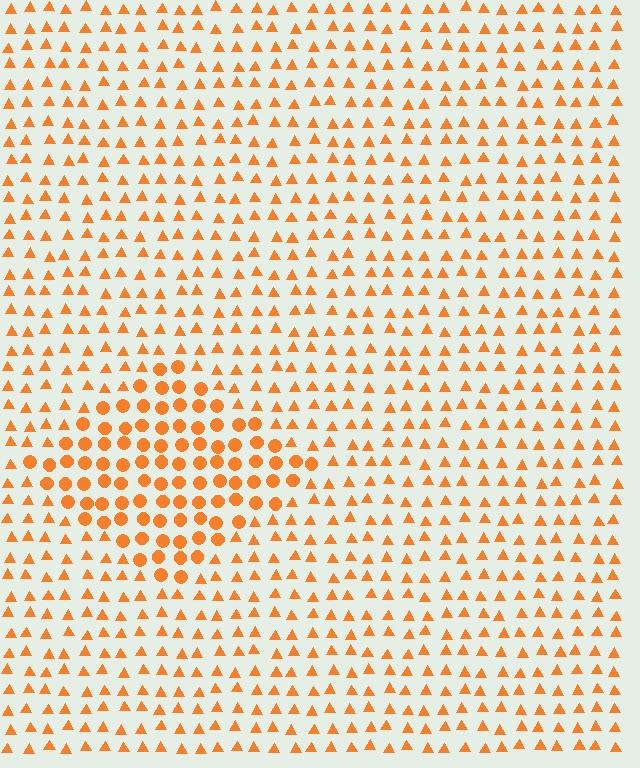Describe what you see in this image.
The image is filled with small orange elements arranged in a uniform grid. A diamond-shaped region contains circles, while the surrounding area contains triangles. The boundary is defined purely by the change in element shape.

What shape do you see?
I see a diamond.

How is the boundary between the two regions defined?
The boundary is defined by a change in element shape: circles inside vs. triangles outside. All elements share the same color and spacing.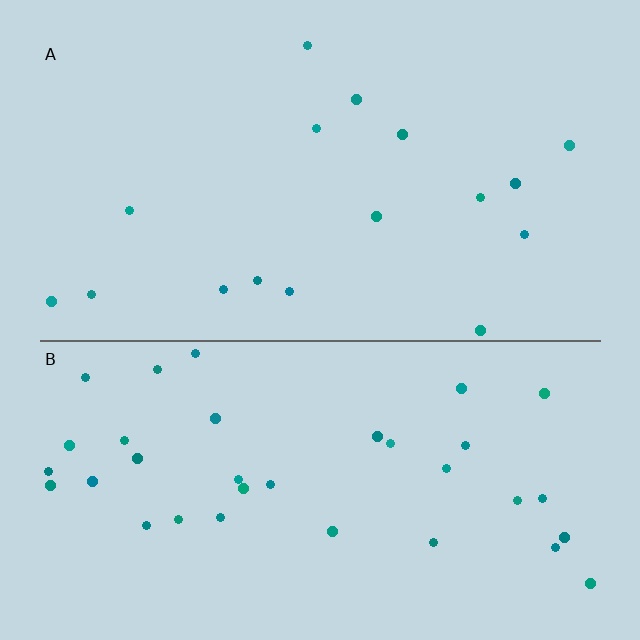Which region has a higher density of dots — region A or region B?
B (the bottom).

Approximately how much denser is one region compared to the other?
Approximately 2.1× — region B over region A.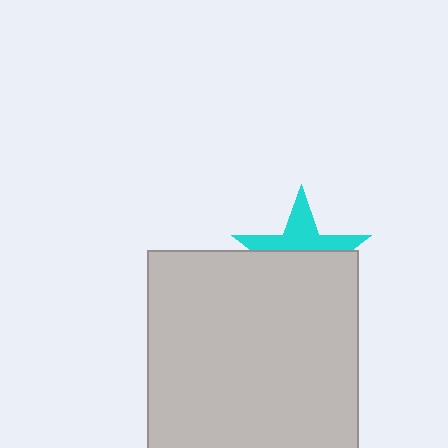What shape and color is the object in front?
The object in front is a light gray square.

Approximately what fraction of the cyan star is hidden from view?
Roughly 59% of the cyan star is hidden behind the light gray square.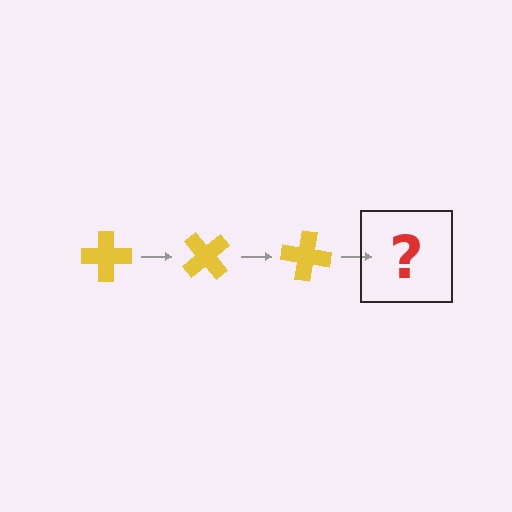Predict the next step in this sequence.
The next step is a yellow cross rotated 150 degrees.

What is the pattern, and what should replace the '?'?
The pattern is that the cross rotates 50 degrees each step. The '?' should be a yellow cross rotated 150 degrees.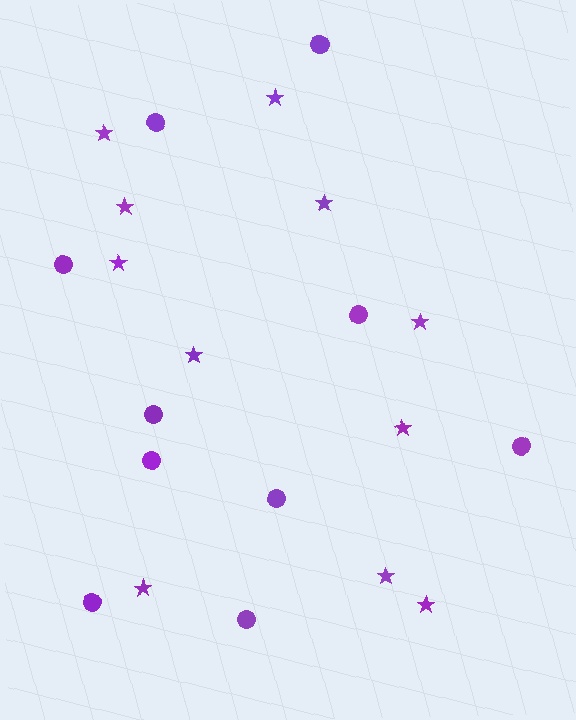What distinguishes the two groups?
There are 2 groups: one group of circles (10) and one group of stars (11).